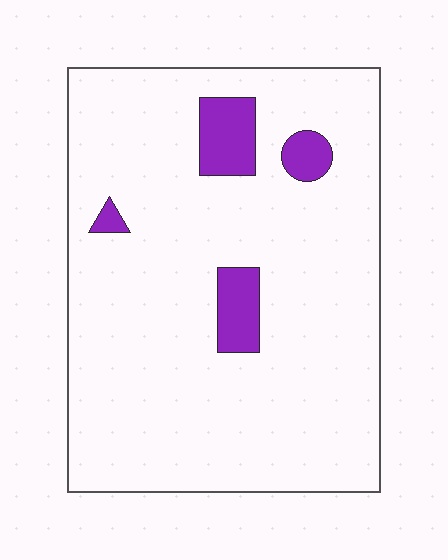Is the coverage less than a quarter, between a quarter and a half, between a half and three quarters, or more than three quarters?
Less than a quarter.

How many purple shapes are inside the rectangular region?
4.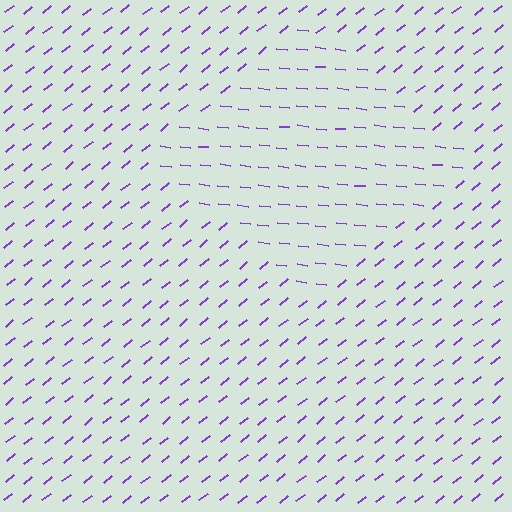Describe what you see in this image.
The image is filled with small purple line segments. A diamond region in the image has lines oriented differently from the surrounding lines, creating a visible texture boundary.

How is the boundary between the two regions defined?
The boundary is defined purely by a change in line orientation (approximately 45 degrees difference). All lines are the same color and thickness.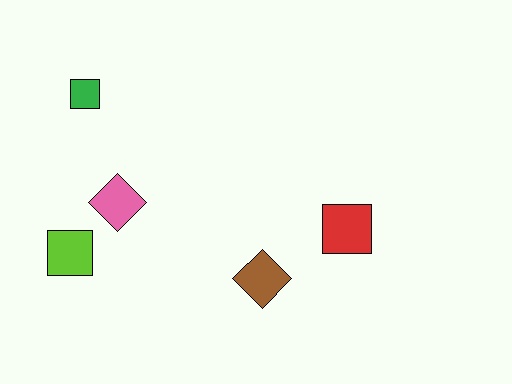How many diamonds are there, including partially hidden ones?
There are 2 diamonds.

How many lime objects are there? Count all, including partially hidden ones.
There is 1 lime object.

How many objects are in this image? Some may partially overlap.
There are 5 objects.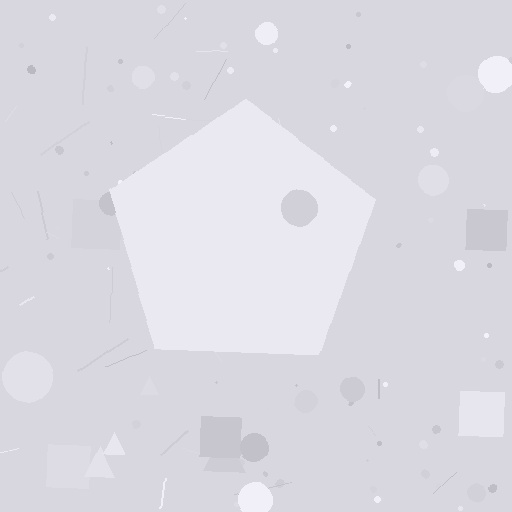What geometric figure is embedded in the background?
A pentagon is embedded in the background.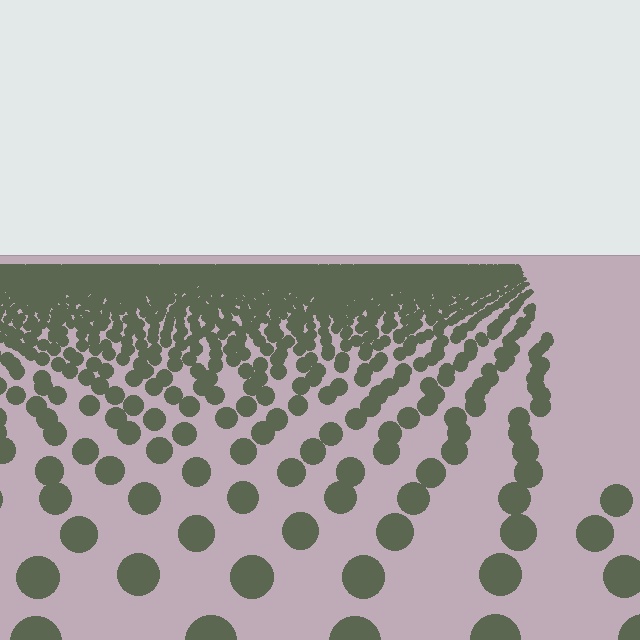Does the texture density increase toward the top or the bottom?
Density increases toward the top.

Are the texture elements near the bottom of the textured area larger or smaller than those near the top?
Larger. Near the bottom, elements are closer to the viewer and appear at a bigger on-screen size.